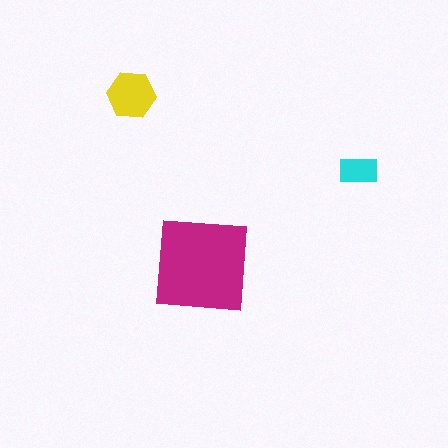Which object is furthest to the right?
The cyan rectangle is rightmost.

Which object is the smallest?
The cyan rectangle.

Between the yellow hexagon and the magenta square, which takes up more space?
The magenta square.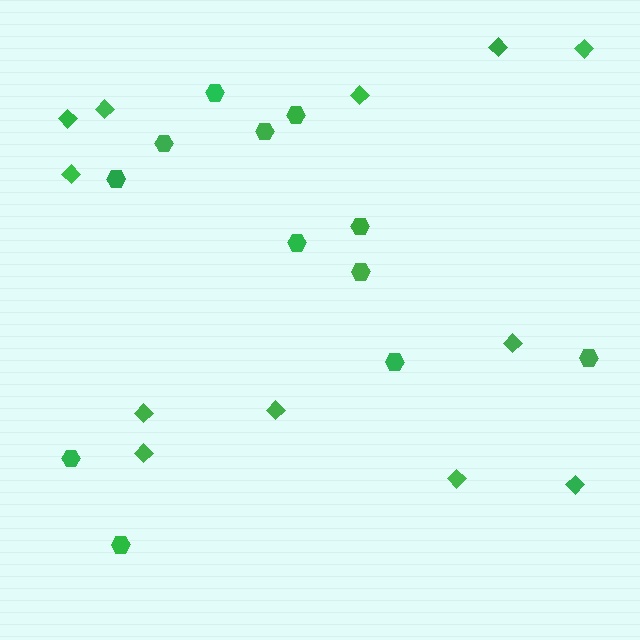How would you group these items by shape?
There are 2 groups: one group of diamonds (12) and one group of hexagons (12).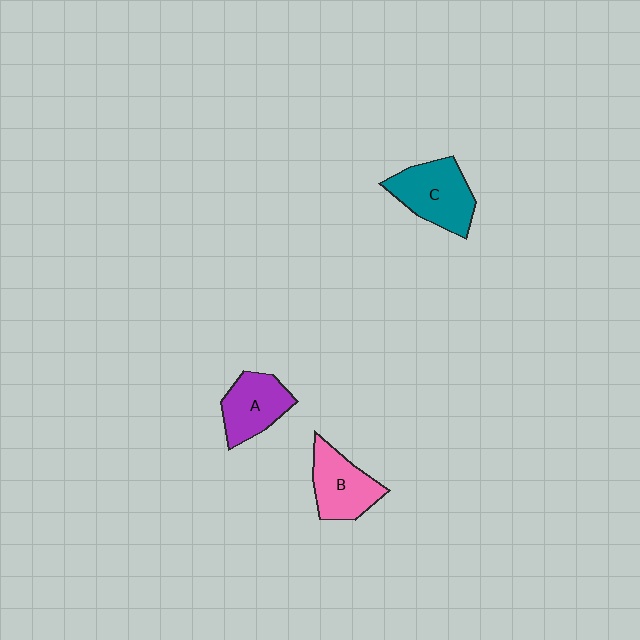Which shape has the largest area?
Shape C (teal).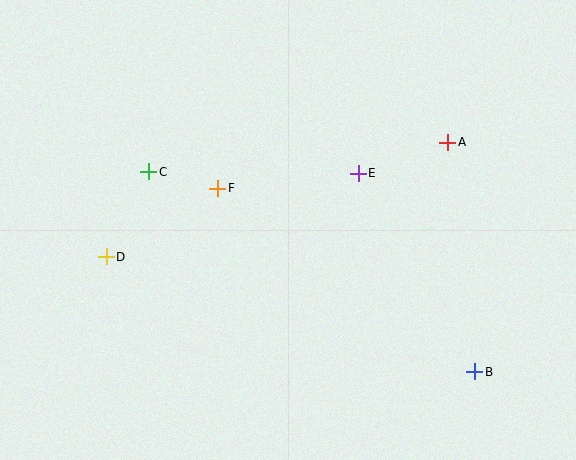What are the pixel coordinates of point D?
Point D is at (106, 257).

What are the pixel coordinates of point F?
Point F is at (218, 188).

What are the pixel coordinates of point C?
Point C is at (149, 172).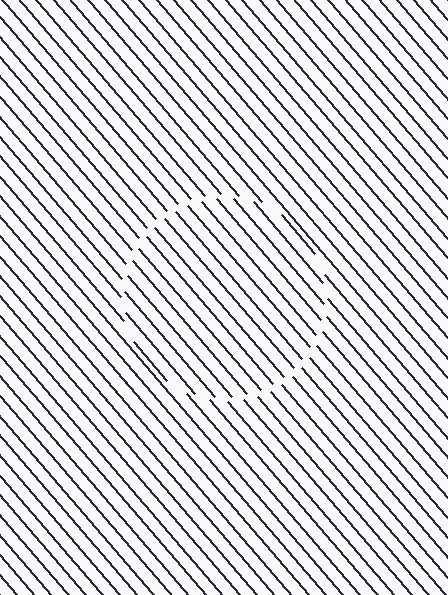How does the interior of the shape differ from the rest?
The interior of the shape contains the same grating, shifted by half a period — the contour is defined by the phase discontinuity where line-ends from the inner and outer gratings abut.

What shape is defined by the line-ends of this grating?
An illusory circle. The interior of the shape contains the same grating, shifted by half a period — the contour is defined by the phase discontinuity where line-ends from the inner and outer gratings abut.